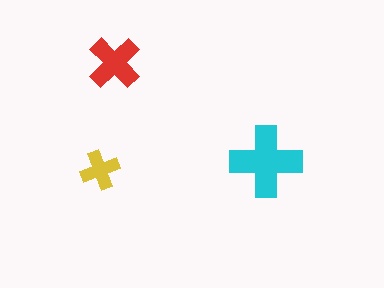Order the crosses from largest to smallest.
the cyan one, the red one, the yellow one.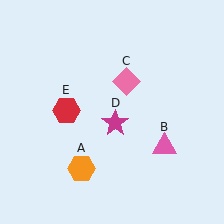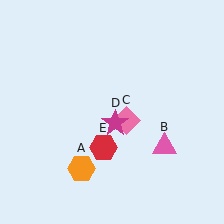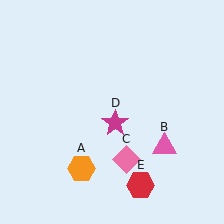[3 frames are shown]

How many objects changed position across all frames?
2 objects changed position: pink diamond (object C), red hexagon (object E).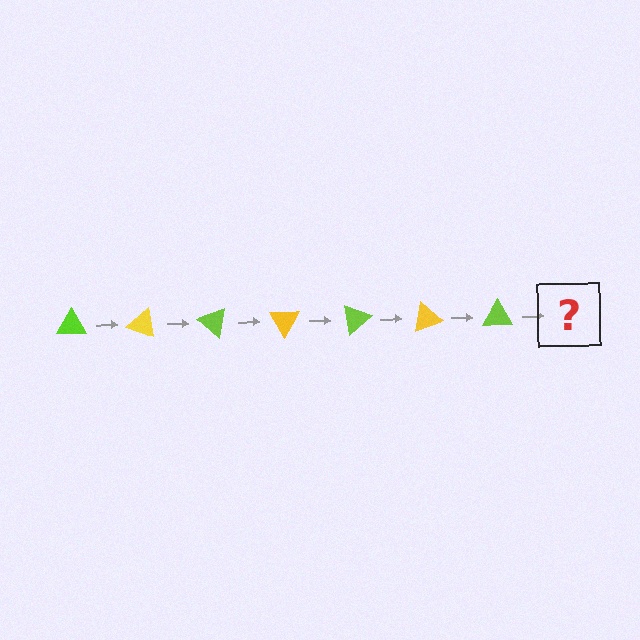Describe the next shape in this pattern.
It should be a yellow triangle, rotated 140 degrees from the start.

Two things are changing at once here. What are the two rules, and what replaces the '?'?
The two rules are that it rotates 20 degrees each step and the color cycles through lime and yellow. The '?' should be a yellow triangle, rotated 140 degrees from the start.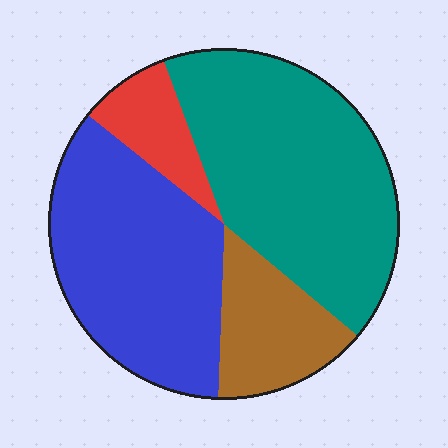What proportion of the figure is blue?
Blue covers around 35% of the figure.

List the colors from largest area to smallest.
From largest to smallest: teal, blue, brown, red.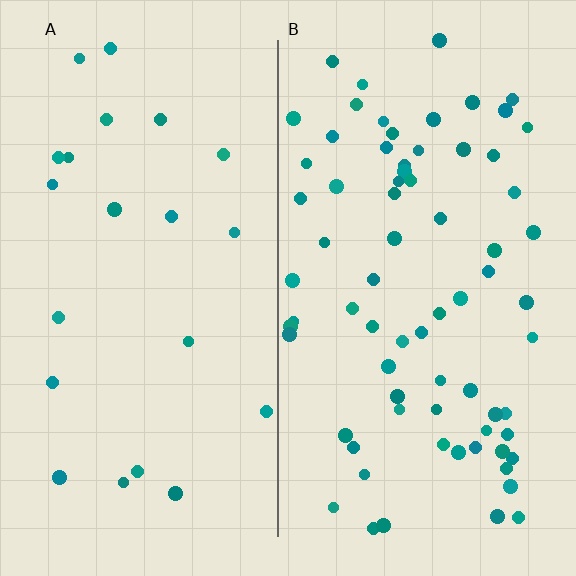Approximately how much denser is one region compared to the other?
Approximately 3.4× — region B over region A.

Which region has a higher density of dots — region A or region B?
B (the right).